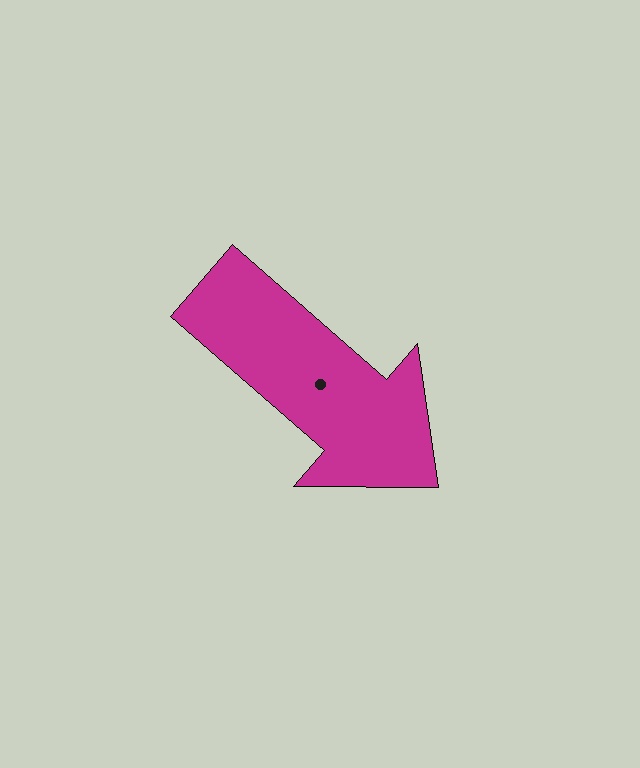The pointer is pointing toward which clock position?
Roughly 4 o'clock.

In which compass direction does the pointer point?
Southeast.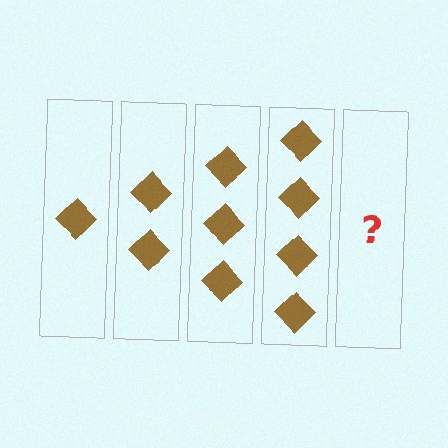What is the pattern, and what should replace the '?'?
The pattern is that each step adds one more diamond. The '?' should be 5 diamonds.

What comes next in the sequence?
The next element should be 5 diamonds.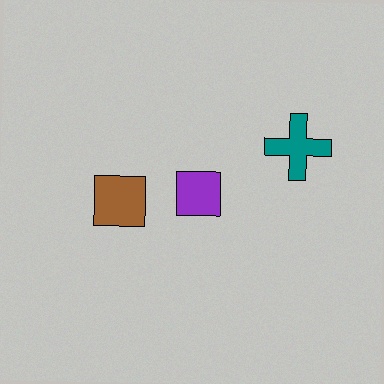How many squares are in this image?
There are 2 squares.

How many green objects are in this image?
There are no green objects.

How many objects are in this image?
There are 3 objects.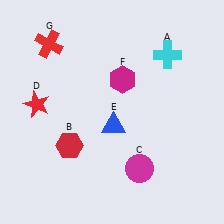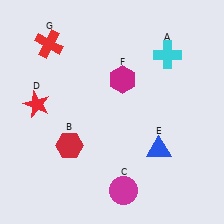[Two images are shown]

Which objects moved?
The objects that moved are: the magenta circle (C), the blue triangle (E).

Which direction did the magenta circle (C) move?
The magenta circle (C) moved down.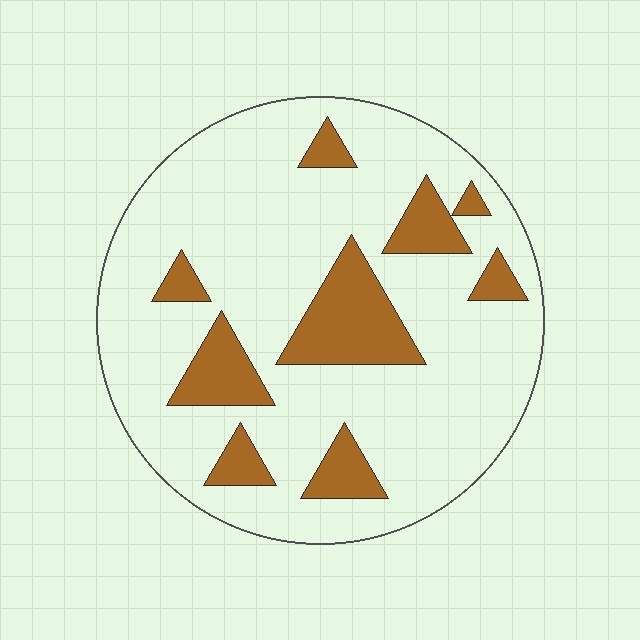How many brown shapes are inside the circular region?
9.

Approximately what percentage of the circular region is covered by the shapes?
Approximately 20%.